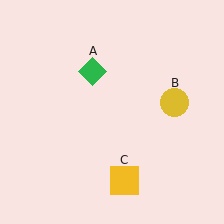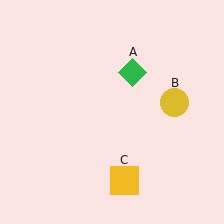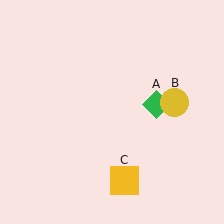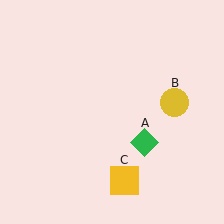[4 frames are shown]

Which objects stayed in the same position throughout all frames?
Yellow circle (object B) and yellow square (object C) remained stationary.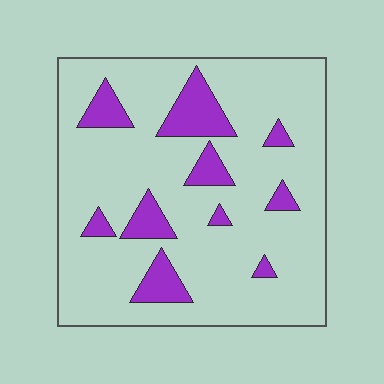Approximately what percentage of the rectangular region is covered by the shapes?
Approximately 15%.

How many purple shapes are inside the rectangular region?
10.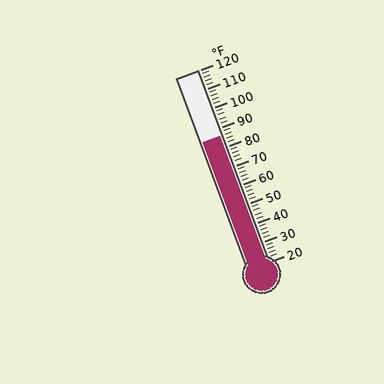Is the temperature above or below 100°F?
The temperature is below 100°F.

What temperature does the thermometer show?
The thermometer shows approximately 86°F.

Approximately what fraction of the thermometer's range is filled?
The thermometer is filled to approximately 65% of its range.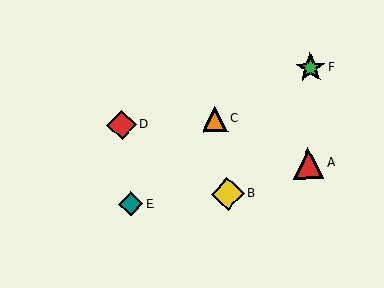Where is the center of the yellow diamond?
The center of the yellow diamond is at (228, 194).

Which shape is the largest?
The yellow diamond (labeled B) is the largest.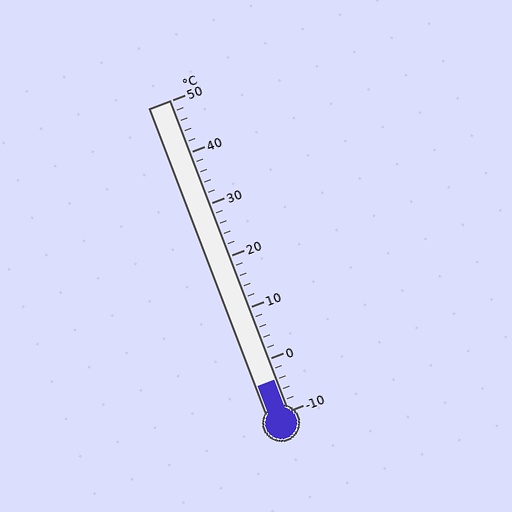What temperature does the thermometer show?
The thermometer shows approximately -4°C.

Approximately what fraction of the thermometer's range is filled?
The thermometer is filled to approximately 10% of its range.